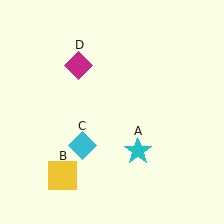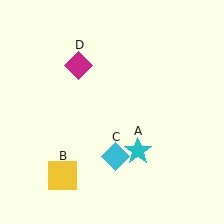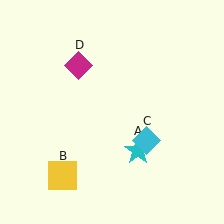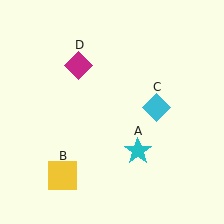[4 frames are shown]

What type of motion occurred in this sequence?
The cyan diamond (object C) rotated counterclockwise around the center of the scene.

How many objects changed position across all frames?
1 object changed position: cyan diamond (object C).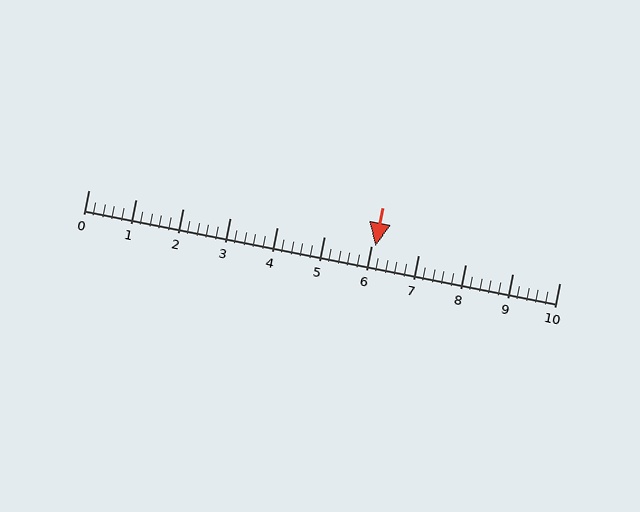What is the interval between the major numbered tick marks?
The major tick marks are spaced 1 units apart.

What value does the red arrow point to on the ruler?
The red arrow points to approximately 6.1.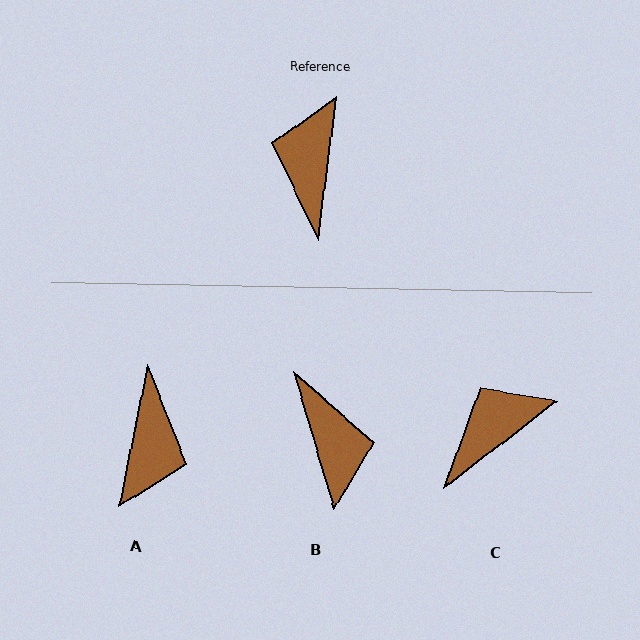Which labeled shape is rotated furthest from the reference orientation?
A, about 176 degrees away.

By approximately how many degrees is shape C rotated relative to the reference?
Approximately 45 degrees clockwise.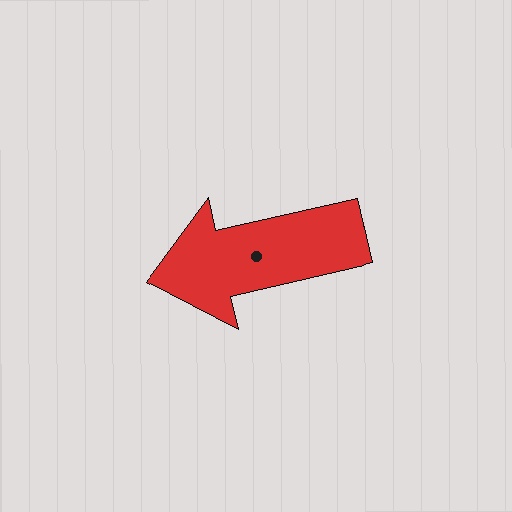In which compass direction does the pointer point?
West.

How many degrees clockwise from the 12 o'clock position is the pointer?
Approximately 257 degrees.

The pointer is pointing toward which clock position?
Roughly 9 o'clock.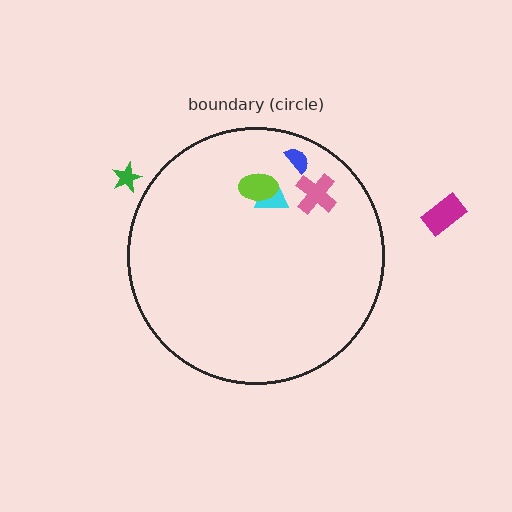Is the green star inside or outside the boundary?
Outside.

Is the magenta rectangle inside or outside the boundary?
Outside.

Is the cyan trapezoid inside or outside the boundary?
Inside.